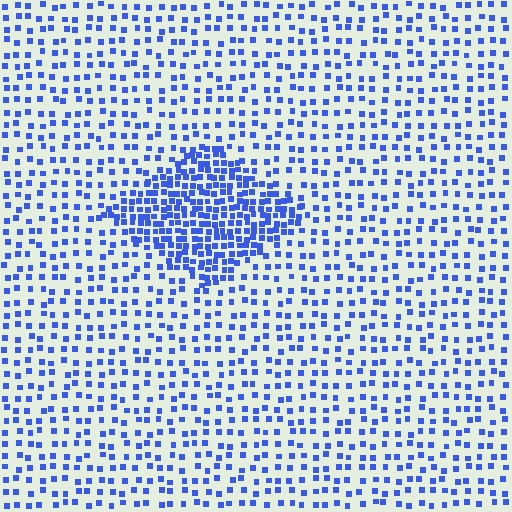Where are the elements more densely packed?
The elements are more densely packed inside the diamond boundary.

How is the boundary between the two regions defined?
The boundary is defined by a change in element density (approximately 2.5x ratio). All elements are the same color, size, and shape.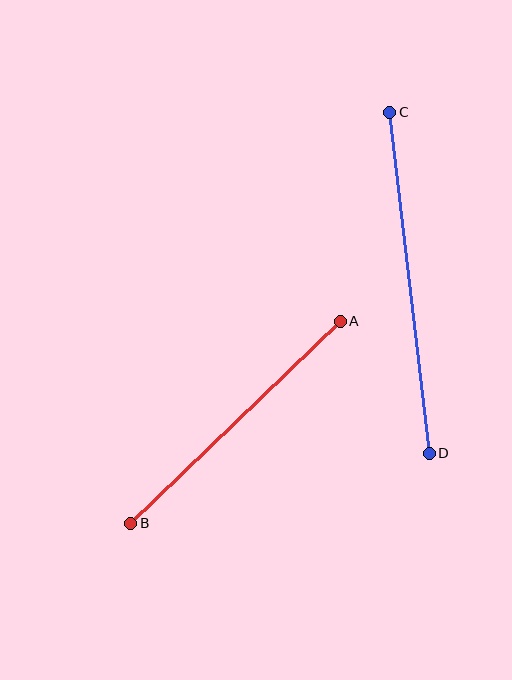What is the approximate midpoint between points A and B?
The midpoint is at approximately (236, 422) pixels.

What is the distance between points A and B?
The distance is approximately 291 pixels.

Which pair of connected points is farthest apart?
Points C and D are farthest apart.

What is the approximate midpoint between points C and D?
The midpoint is at approximately (410, 283) pixels.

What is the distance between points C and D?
The distance is approximately 343 pixels.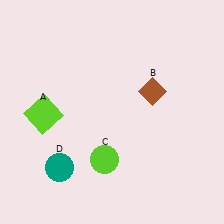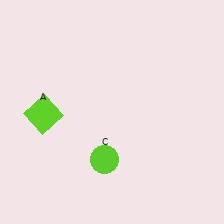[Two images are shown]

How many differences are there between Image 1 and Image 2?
There are 2 differences between the two images.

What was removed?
The brown diamond (B), the teal circle (D) were removed in Image 2.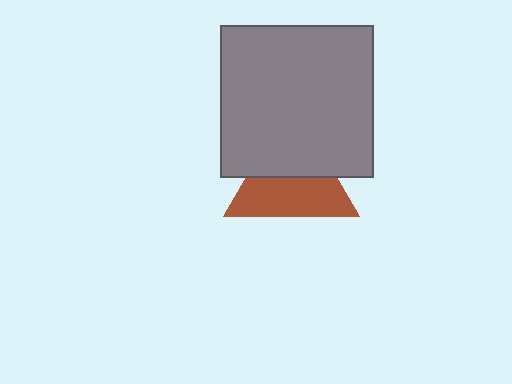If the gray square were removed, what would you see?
You would see the complete brown triangle.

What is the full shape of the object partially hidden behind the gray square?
The partially hidden object is a brown triangle.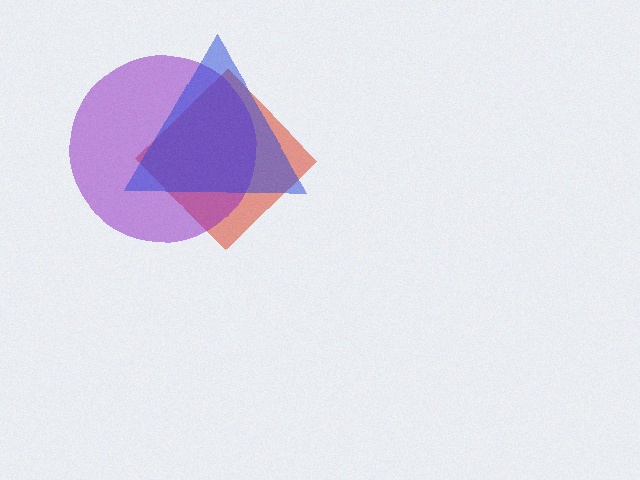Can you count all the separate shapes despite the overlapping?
Yes, there are 3 separate shapes.